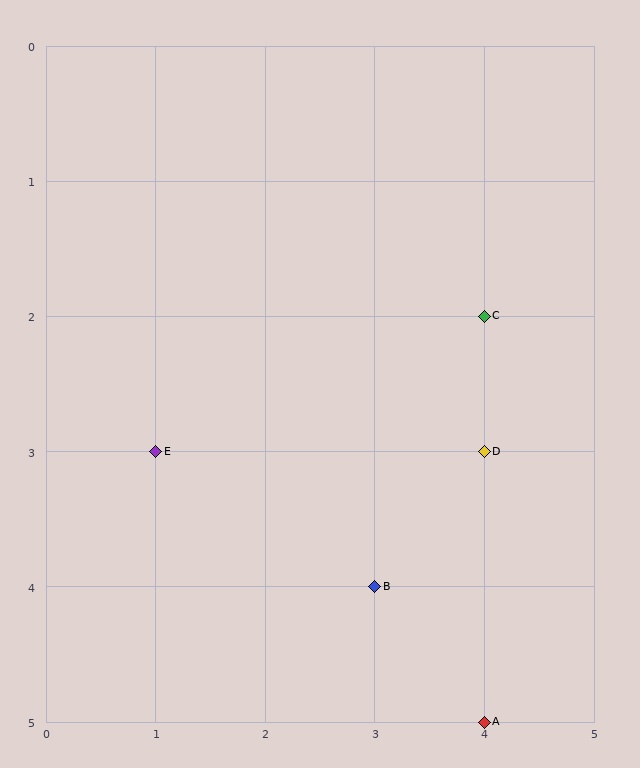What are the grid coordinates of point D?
Point D is at grid coordinates (4, 3).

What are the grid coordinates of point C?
Point C is at grid coordinates (4, 2).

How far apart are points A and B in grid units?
Points A and B are 1 column and 1 row apart (about 1.4 grid units diagonally).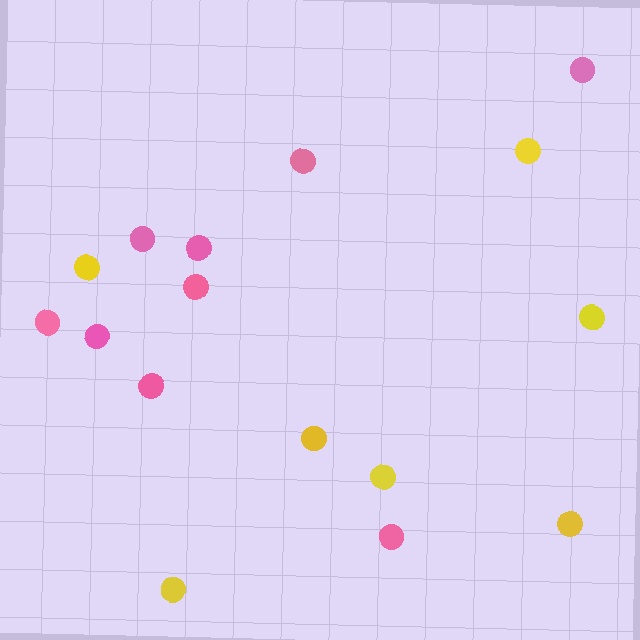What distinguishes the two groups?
There are 2 groups: one group of pink circles (9) and one group of yellow circles (7).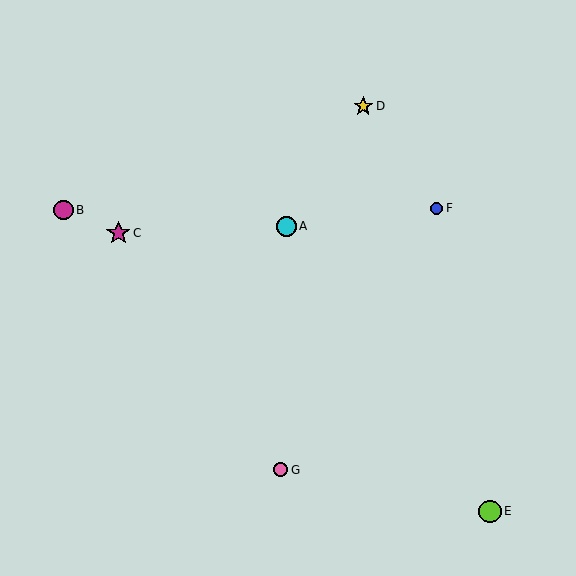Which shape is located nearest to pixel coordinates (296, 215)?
The cyan circle (labeled A) at (286, 226) is nearest to that location.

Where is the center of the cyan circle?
The center of the cyan circle is at (286, 226).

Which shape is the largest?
The magenta star (labeled C) is the largest.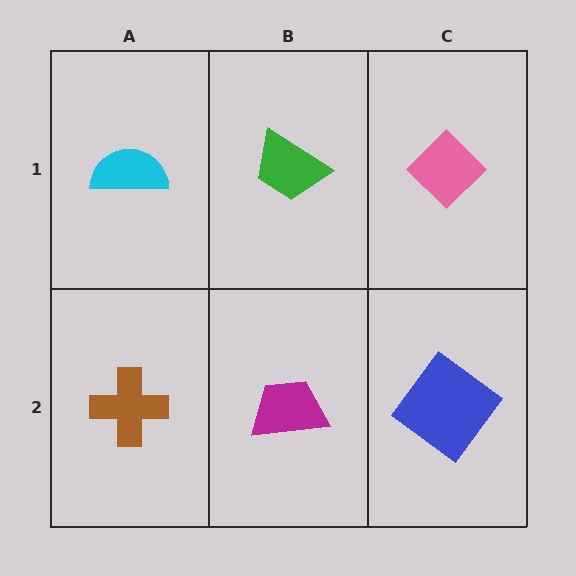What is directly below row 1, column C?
A blue diamond.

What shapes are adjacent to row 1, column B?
A magenta trapezoid (row 2, column B), a cyan semicircle (row 1, column A), a pink diamond (row 1, column C).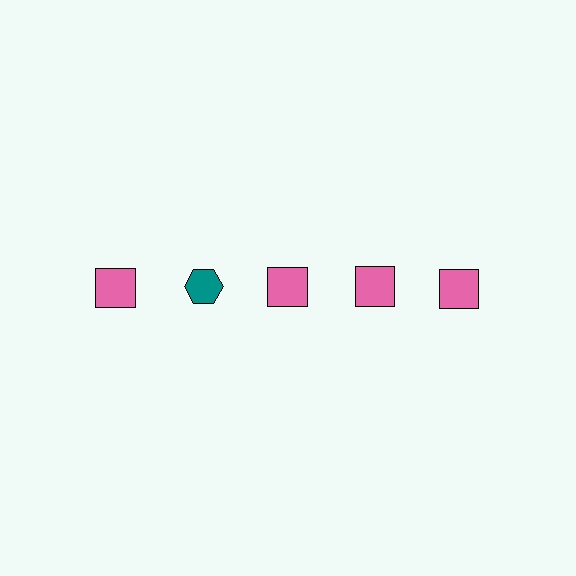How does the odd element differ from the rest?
It differs in both color (teal instead of pink) and shape (hexagon instead of square).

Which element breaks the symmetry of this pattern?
The teal hexagon in the top row, second from left column breaks the symmetry. All other shapes are pink squares.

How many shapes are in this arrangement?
There are 5 shapes arranged in a grid pattern.